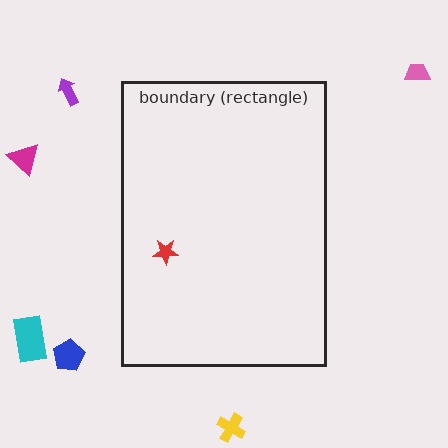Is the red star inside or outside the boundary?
Inside.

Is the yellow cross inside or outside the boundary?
Outside.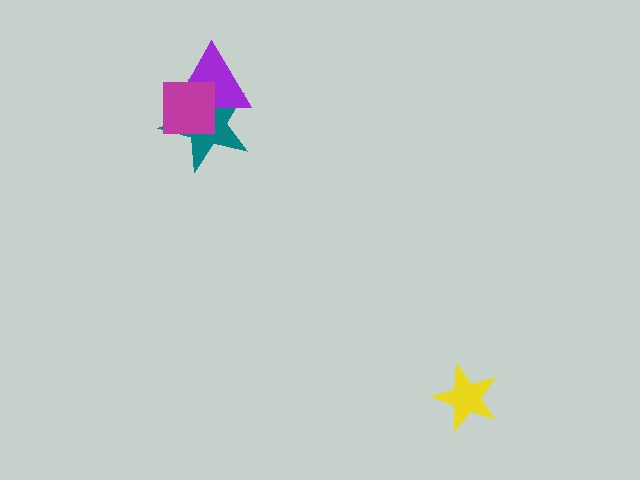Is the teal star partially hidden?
Yes, it is partially covered by another shape.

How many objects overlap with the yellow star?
0 objects overlap with the yellow star.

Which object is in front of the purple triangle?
The magenta square is in front of the purple triangle.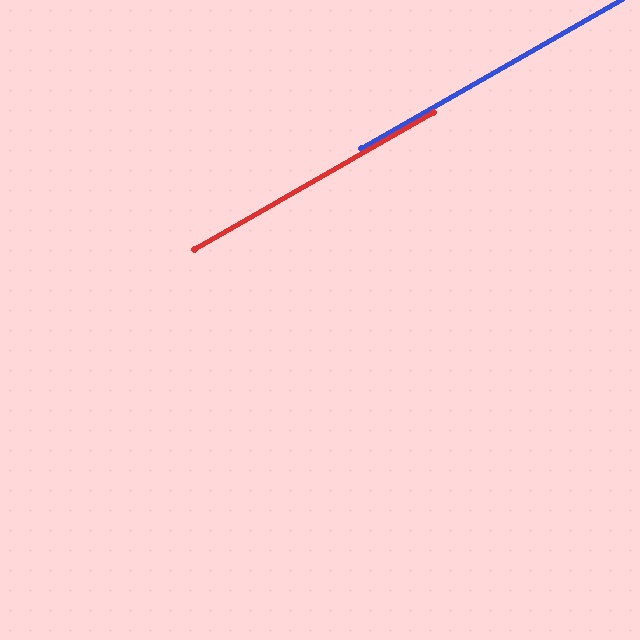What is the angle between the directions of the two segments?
Approximately 0 degrees.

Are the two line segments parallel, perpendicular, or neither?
Parallel — their directions differ by only 0.1°.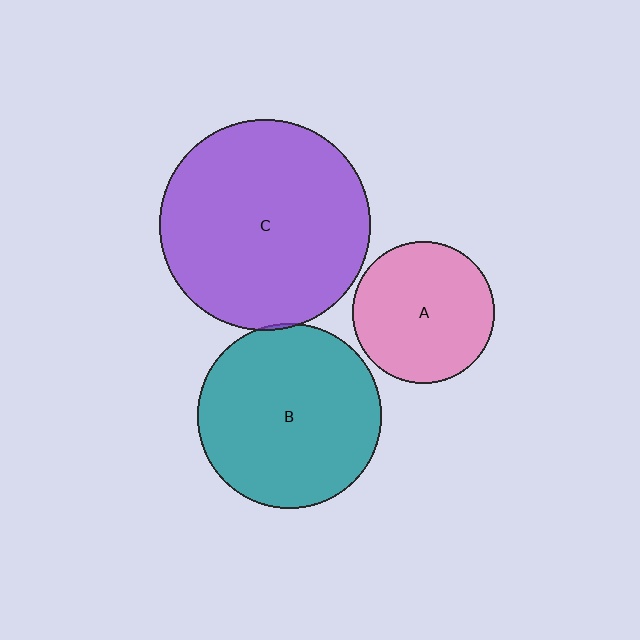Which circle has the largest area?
Circle C (purple).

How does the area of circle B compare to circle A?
Approximately 1.7 times.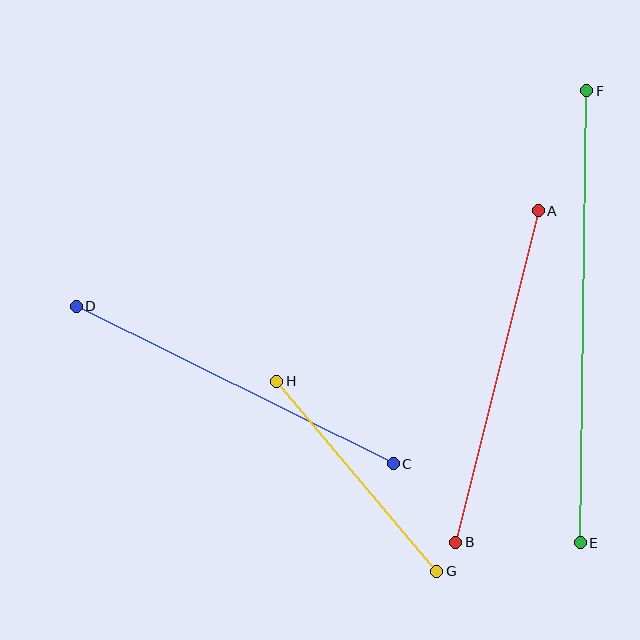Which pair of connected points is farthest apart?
Points E and F are farthest apart.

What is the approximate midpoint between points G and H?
The midpoint is at approximately (357, 476) pixels.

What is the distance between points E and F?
The distance is approximately 452 pixels.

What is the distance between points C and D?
The distance is approximately 354 pixels.